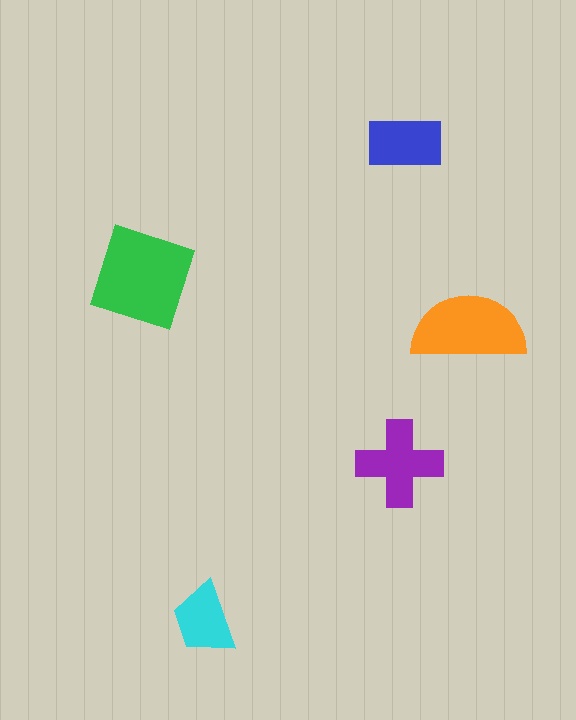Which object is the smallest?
The cyan trapezoid.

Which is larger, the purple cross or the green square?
The green square.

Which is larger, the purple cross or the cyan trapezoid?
The purple cross.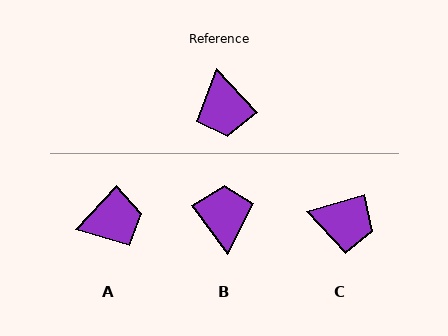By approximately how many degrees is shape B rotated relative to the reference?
Approximately 173 degrees counter-clockwise.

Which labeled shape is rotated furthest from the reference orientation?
B, about 173 degrees away.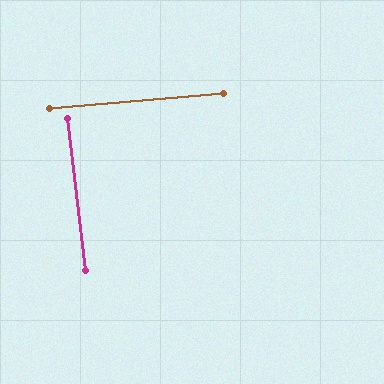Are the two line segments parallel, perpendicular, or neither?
Perpendicular — they meet at approximately 88°.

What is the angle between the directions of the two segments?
Approximately 88 degrees.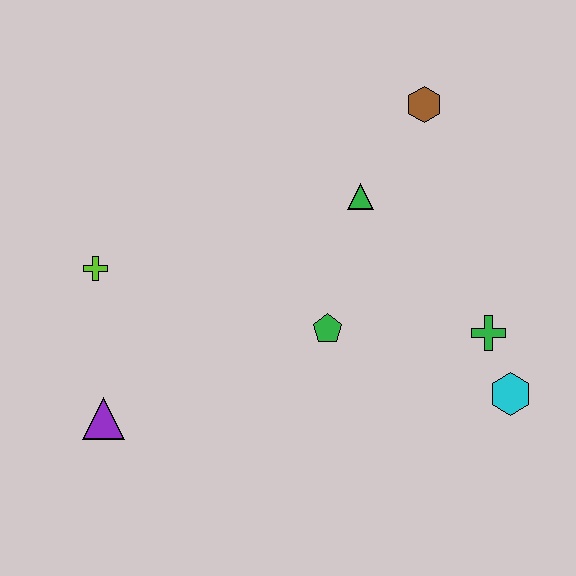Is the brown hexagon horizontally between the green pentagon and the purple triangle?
No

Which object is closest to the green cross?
The cyan hexagon is closest to the green cross.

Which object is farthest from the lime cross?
The cyan hexagon is farthest from the lime cross.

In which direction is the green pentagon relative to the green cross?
The green pentagon is to the left of the green cross.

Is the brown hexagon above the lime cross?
Yes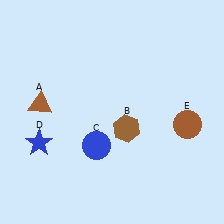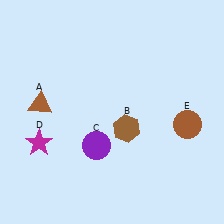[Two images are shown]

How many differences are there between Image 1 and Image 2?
There are 2 differences between the two images.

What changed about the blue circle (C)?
In Image 1, C is blue. In Image 2, it changed to purple.